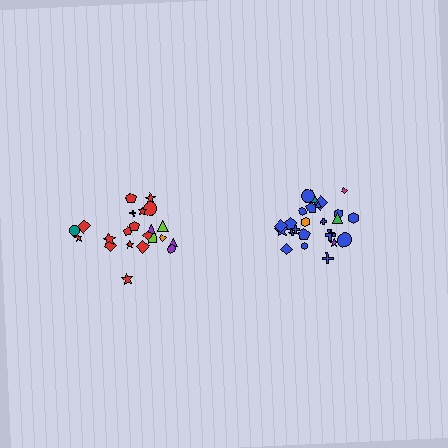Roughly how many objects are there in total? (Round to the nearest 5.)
Roughly 45 objects in total.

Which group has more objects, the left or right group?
The right group.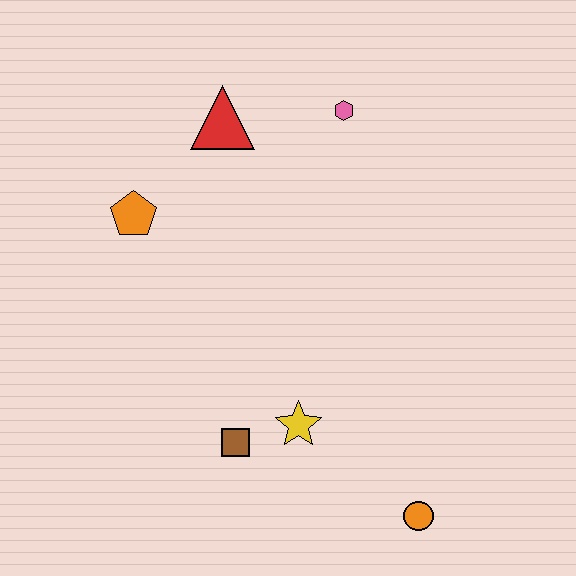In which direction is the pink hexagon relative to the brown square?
The pink hexagon is above the brown square.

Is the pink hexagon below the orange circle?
No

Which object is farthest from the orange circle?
The red triangle is farthest from the orange circle.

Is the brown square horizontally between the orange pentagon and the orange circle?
Yes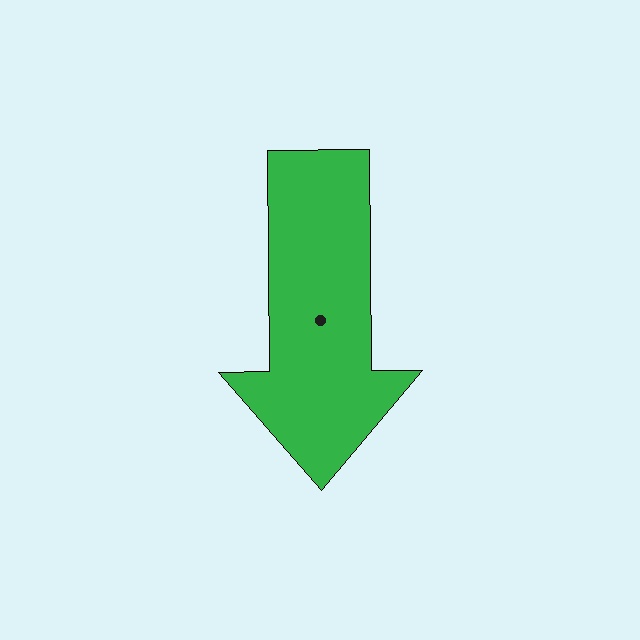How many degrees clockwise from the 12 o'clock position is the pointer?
Approximately 179 degrees.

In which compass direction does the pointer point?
South.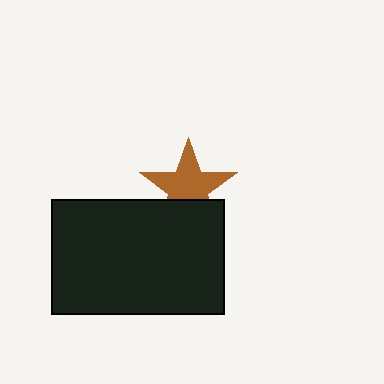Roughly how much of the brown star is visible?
Most of it is visible (roughly 69%).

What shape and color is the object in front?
The object in front is a black rectangle.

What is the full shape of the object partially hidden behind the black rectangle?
The partially hidden object is a brown star.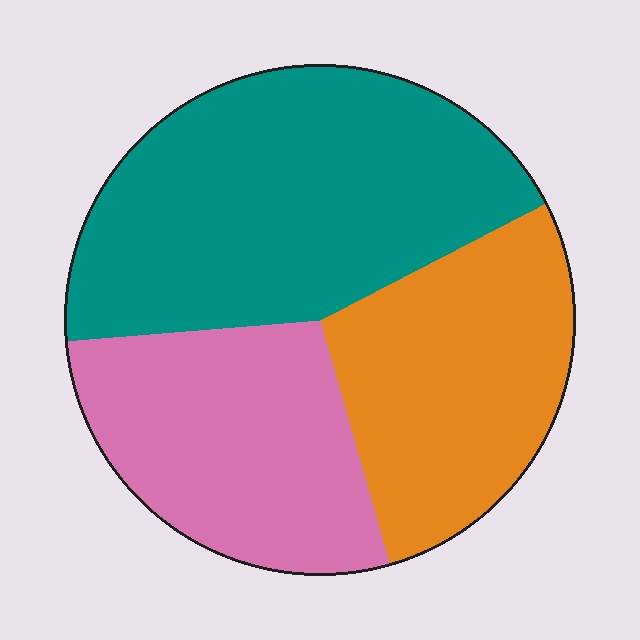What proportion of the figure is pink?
Pink covers 28% of the figure.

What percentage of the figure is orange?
Orange covers around 30% of the figure.